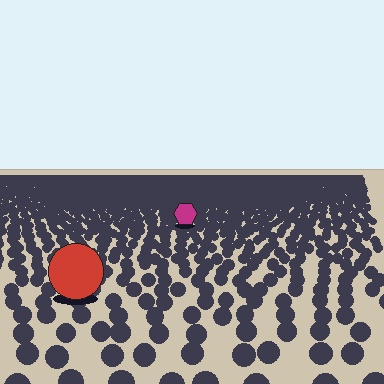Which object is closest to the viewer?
The red circle is closest. The texture marks near it are larger and more spread out.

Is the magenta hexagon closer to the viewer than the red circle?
No. The red circle is closer — you can tell from the texture gradient: the ground texture is coarser near it.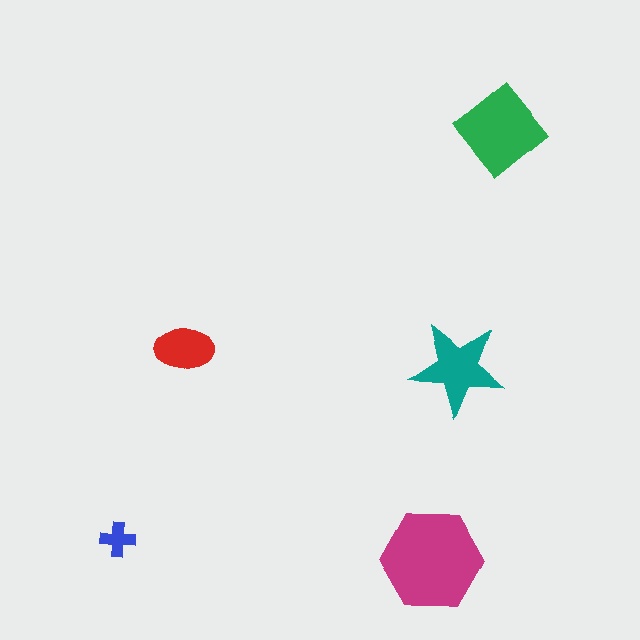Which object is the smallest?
The blue cross.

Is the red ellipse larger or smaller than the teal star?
Smaller.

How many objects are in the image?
There are 5 objects in the image.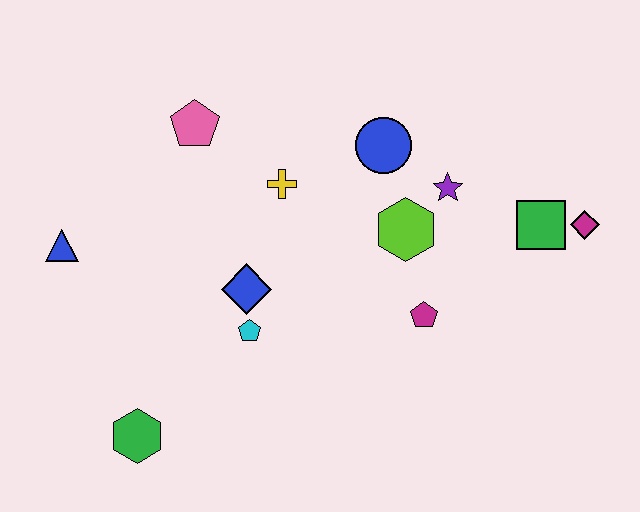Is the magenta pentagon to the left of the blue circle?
No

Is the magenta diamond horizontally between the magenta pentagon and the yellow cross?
No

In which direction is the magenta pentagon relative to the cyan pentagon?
The magenta pentagon is to the right of the cyan pentagon.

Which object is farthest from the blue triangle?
The magenta diamond is farthest from the blue triangle.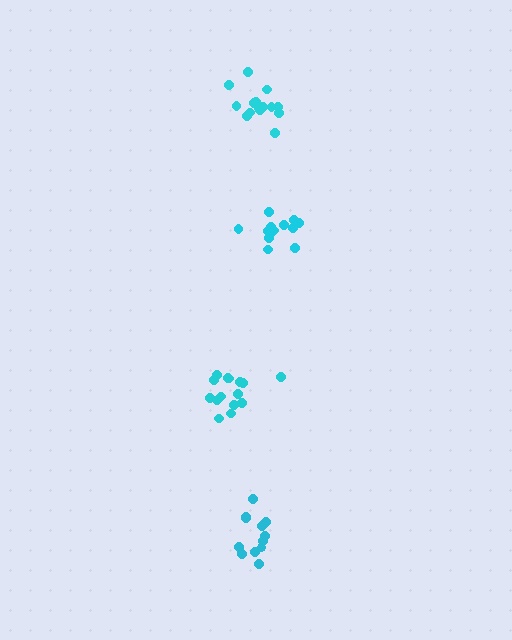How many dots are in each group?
Group 1: 12 dots, Group 2: 15 dots, Group 3: 15 dots, Group 4: 13 dots (55 total).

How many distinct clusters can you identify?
There are 4 distinct clusters.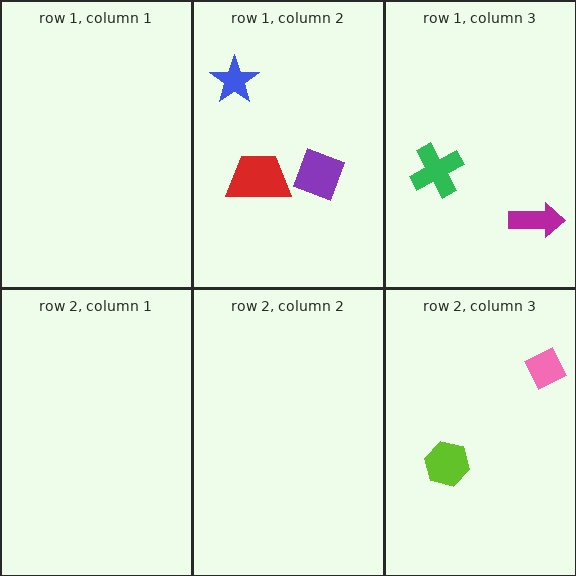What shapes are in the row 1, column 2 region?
The purple square, the blue star, the red trapezoid.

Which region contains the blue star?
The row 1, column 2 region.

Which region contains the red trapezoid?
The row 1, column 2 region.